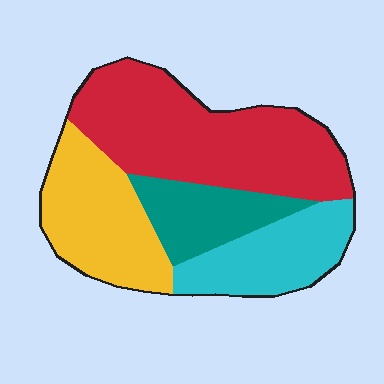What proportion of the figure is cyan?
Cyan takes up between a sixth and a third of the figure.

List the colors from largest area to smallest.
From largest to smallest: red, yellow, cyan, teal.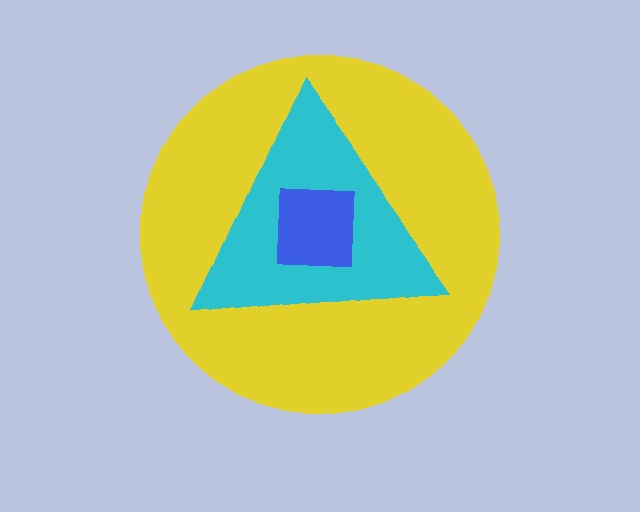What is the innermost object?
The blue square.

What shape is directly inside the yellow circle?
The cyan triangle.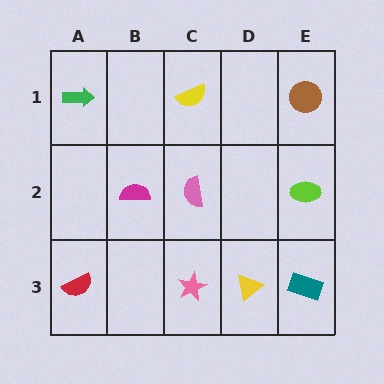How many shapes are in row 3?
4 shapes.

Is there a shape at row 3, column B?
No, that cell is empty.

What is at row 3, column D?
A yellow triangle.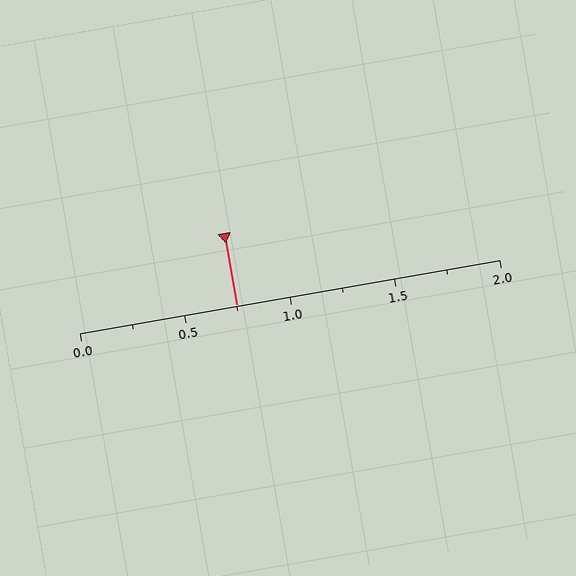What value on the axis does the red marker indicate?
The marker indicates approximately 0.75.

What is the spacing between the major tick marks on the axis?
The major ticks are spaced 0.5 apart.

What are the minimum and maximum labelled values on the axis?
The axis runs from 0.0 to 2.0.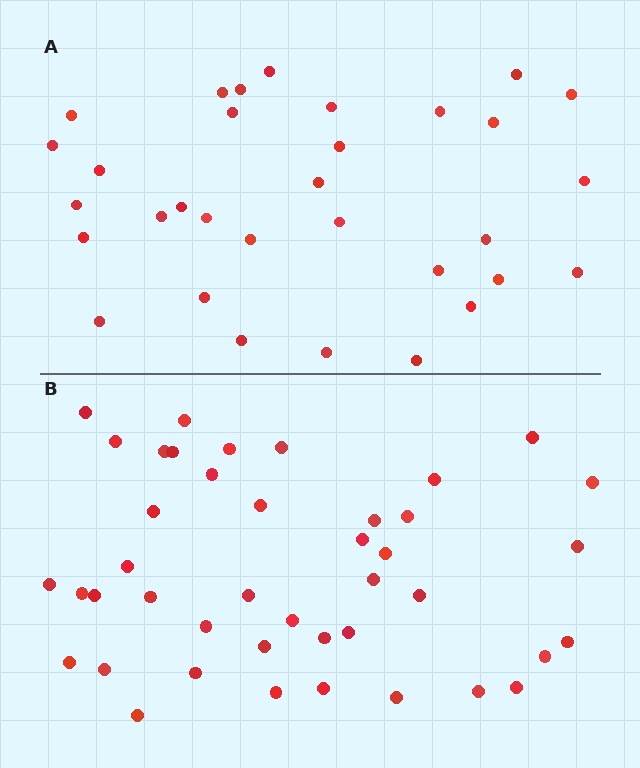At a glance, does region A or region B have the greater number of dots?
Region B (the bottom region) has more dots.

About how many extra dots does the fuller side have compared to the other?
Region B has roughly 10 or so more dots than region A.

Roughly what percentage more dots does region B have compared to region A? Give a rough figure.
About 30% more.